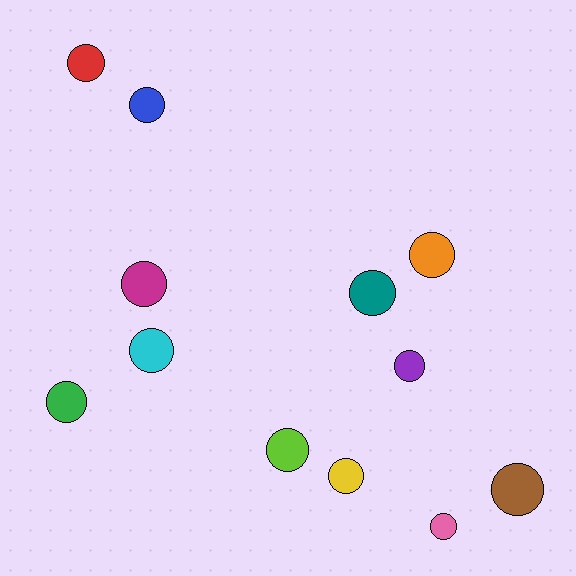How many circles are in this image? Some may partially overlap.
There are 12 circles.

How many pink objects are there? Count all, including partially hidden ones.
There is 1 pink object.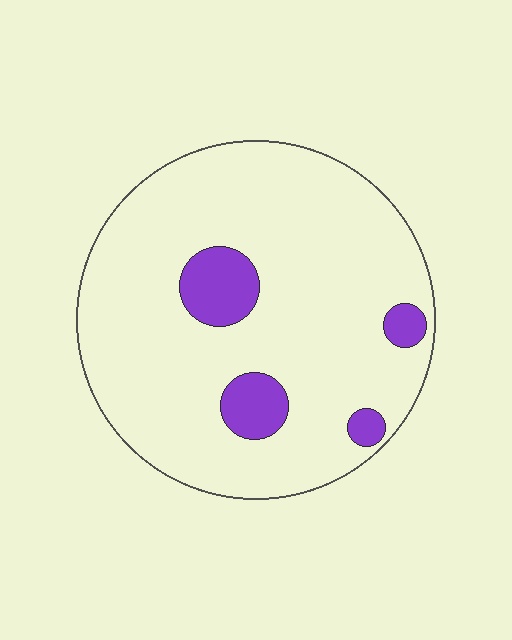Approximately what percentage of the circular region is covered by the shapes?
Approximately 10%.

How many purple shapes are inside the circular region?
4.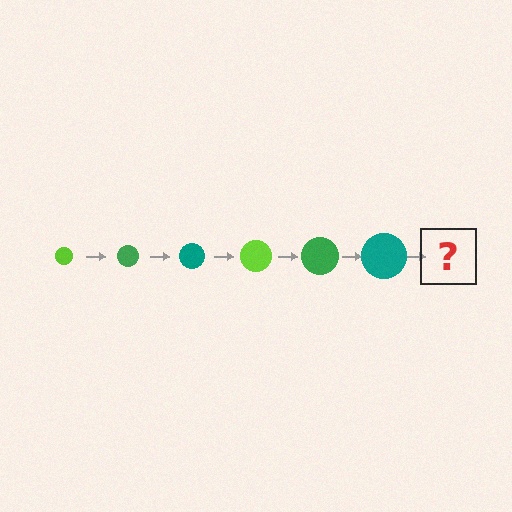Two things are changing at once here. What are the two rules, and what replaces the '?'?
The two rules are that the circle grows larger each step and the color cycles through lime, green, and teal. The '?' should be a lime circle, larger than the previous one.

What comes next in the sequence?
The next element should be a lime circle, larger than the previous one.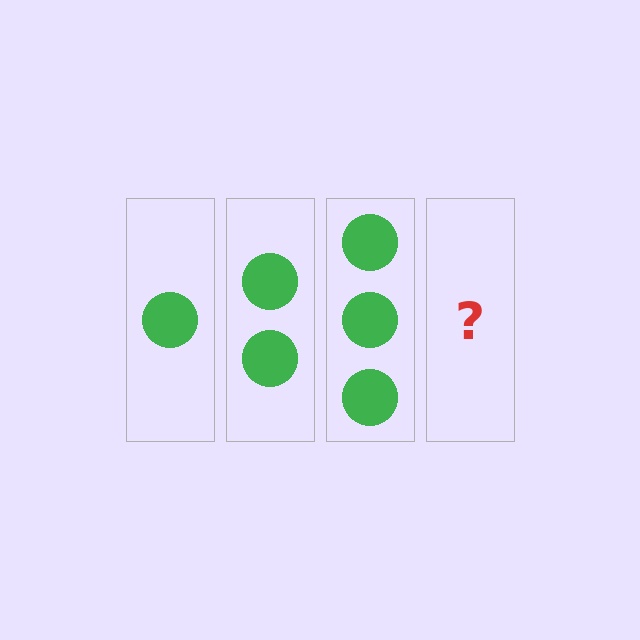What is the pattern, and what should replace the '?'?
The pattern is that each step adds one more circle. The '?' should be 4 circles.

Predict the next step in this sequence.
The next step is 4 circles.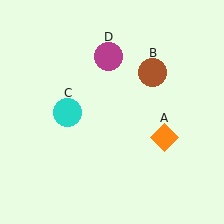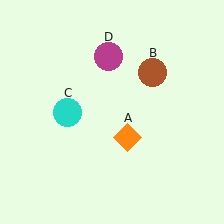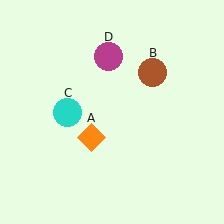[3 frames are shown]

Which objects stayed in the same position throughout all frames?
Brown circle (object B) and cyan circle (object C) and magenta circle (object D) remained stationary.